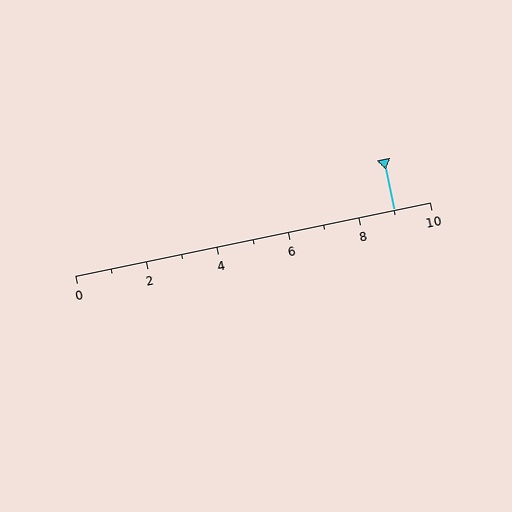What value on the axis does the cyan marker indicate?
The marker indicates approximately 9.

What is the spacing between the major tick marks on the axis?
The major ticks are spaced 2 apart.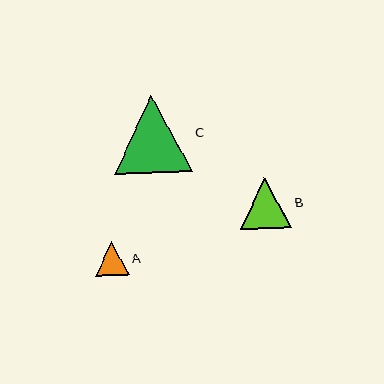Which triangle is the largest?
Triangle C is the largest with a size of approximately 78 pixels.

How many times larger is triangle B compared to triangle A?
Triangle B is approximately 1.5 times the size of triangle A.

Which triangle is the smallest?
Triangle A is the smallest with a size of approximately 33 pixels.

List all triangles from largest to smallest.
From largest to smallest: C, B, A.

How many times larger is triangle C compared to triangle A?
Triangle C is approximately 2.3 times the size of triangle A.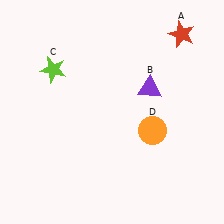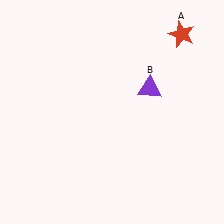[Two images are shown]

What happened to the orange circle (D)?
The orange circle (D) was removed in Image 2. It was in the bottom-right area of Image 1.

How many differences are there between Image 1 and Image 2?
There are 2 differences between the two images.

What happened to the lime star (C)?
The lime star (C) was removed in Image 2. It was in the top-left area of Image 1.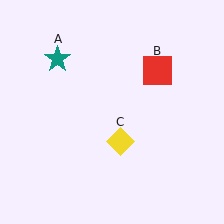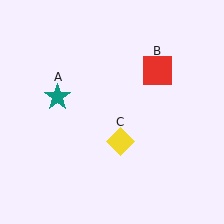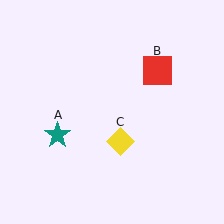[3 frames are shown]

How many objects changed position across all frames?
1 object changed position: teal star (object A).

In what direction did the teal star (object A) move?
The teal star (object A) moved down.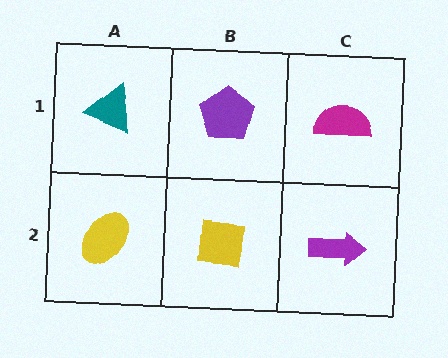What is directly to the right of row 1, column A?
A purple pentagon.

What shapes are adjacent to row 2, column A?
A teal triangle (row 1, column A), a yellow square (row 2, column B).